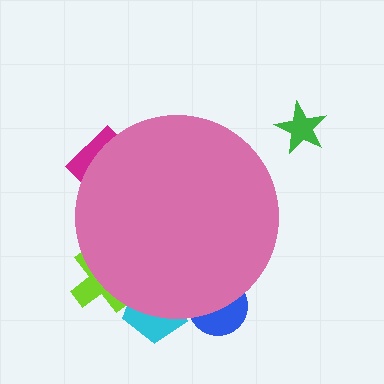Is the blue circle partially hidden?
Yes, the blue circle is partially hidden behind the pink circle.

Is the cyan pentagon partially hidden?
Yes, the cyan pentagon is partially hidden behind the pink circle.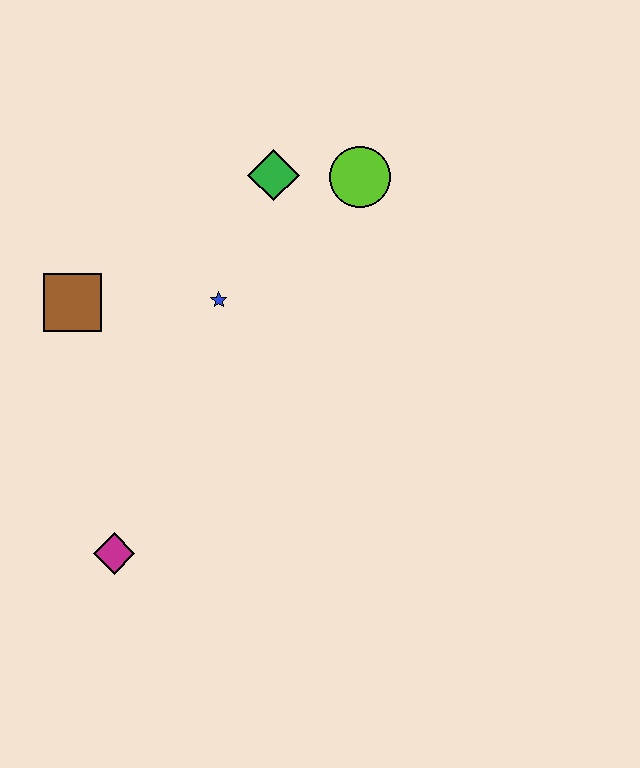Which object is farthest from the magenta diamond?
The lime circle is farthest from the magenta diamond.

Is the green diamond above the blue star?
Yes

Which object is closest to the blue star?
The green diamond is closest to the blue star.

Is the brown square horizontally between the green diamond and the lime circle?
No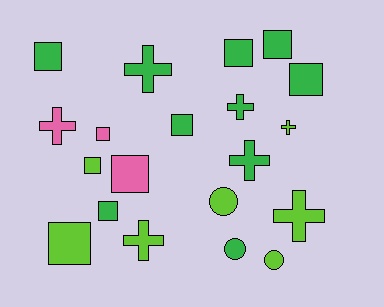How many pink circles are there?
There are no pink circles.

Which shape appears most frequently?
Square, with 10 objects.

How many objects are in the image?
There are 20 objects.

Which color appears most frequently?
Green, with 10 objects.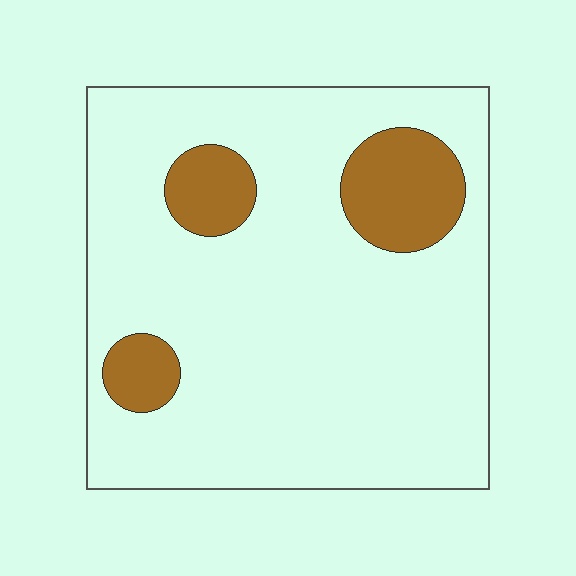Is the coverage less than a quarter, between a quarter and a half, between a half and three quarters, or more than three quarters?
Less than a quarter.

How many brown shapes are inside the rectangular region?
3.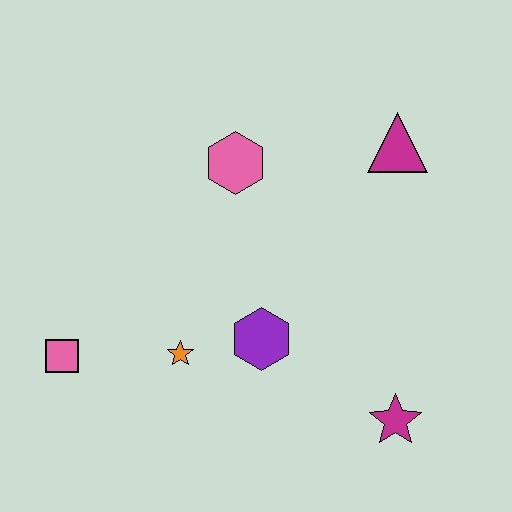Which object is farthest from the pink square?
The magenta triangle is farthest from the pink square.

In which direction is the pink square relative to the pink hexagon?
The pink square is below the pink hexagon.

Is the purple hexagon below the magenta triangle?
Yes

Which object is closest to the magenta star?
The purple hexagon is closest to the magenta star.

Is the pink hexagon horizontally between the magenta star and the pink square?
Yes